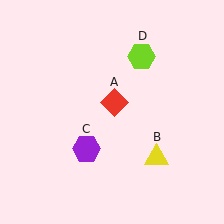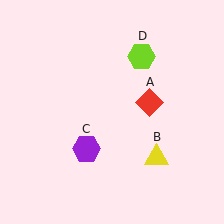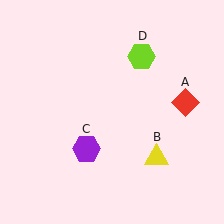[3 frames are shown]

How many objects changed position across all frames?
1 object changed position: red diamond (object A).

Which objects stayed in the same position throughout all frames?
Yellow triangle (object B) and purple hexagon (object C) and lime hexagon (object D) remained stationary.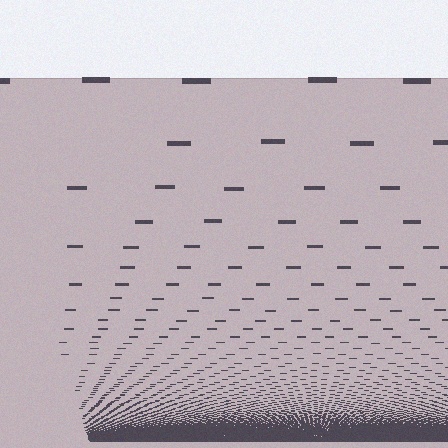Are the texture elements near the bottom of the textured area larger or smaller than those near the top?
Smaller. The gradient is inverted — elements near the bottom are smaller and denser.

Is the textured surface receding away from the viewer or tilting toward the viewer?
The surface appears to tilt toward the viewer. Texture elements get larger and sparser toward the top.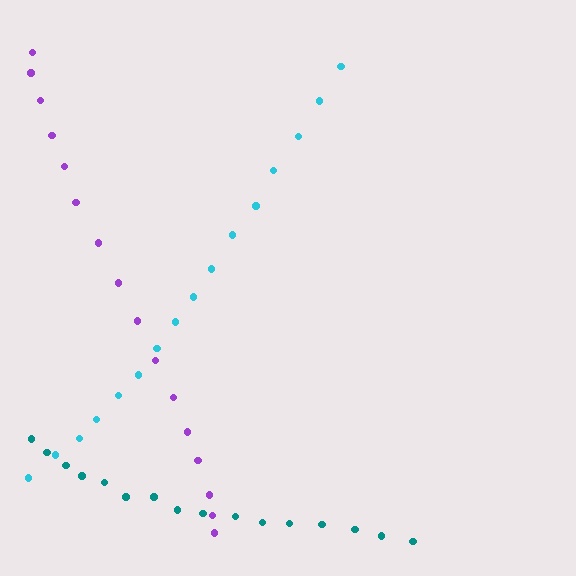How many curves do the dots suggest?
There are 3 distinct paths.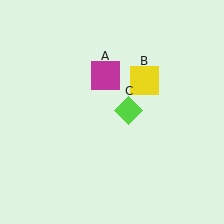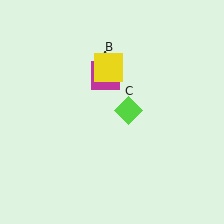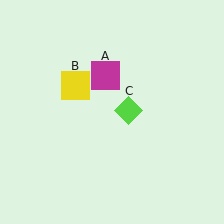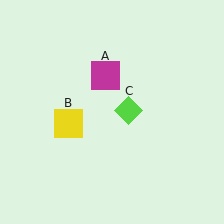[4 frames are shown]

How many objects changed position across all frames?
1 object changed position: yellow square (object B).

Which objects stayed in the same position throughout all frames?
Magenta square (object A) and lime diamond (object C) remained stationary.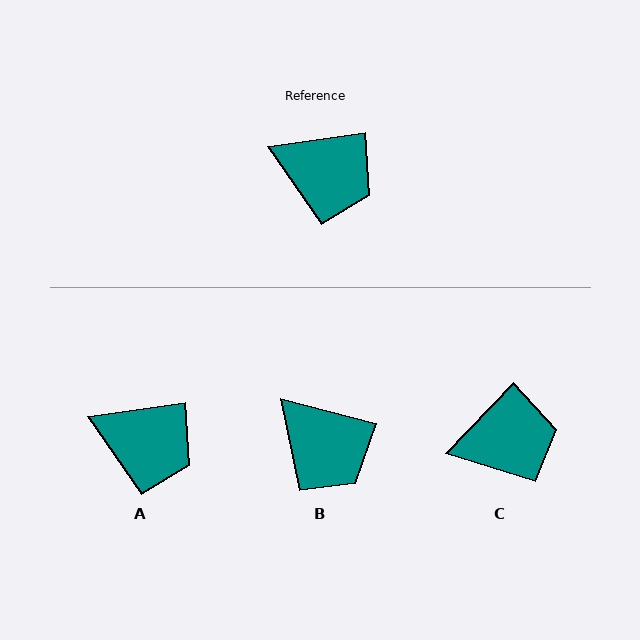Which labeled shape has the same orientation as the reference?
A.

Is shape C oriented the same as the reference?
No, it is off by about 38 degrees.